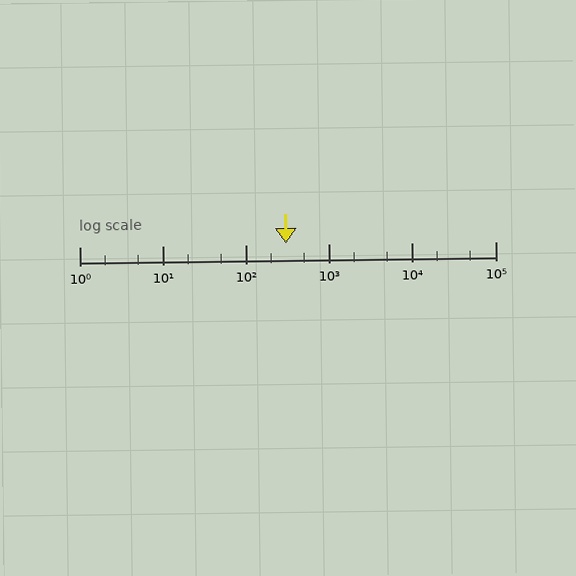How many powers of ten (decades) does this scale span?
The scale spans 5 decades, from 1 to 100000.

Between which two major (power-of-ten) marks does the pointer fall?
The pointer is between 100 and 1000.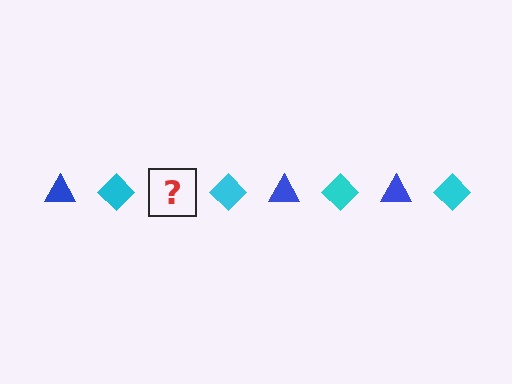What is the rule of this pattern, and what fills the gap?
The rule is that the pattern alternates between blue triangle and cyan diamond. The gap should be filled with a blue triangle.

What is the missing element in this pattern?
The missing element is a blue triangle.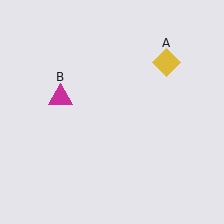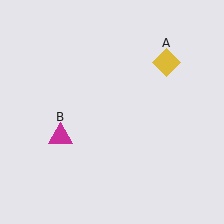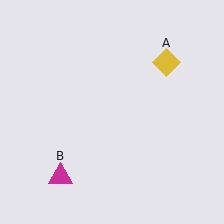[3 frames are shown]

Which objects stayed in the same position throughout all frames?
Yellow diamond (object A) remained stationary.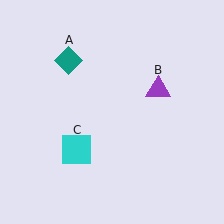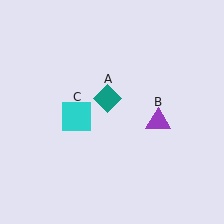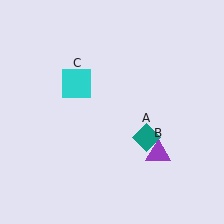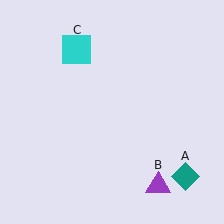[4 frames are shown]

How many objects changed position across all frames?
3 objects changed position: teal diamond (object A), purple triangle (object B), cyan square (object C).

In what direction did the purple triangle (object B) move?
The purple triangle (object B) moved down.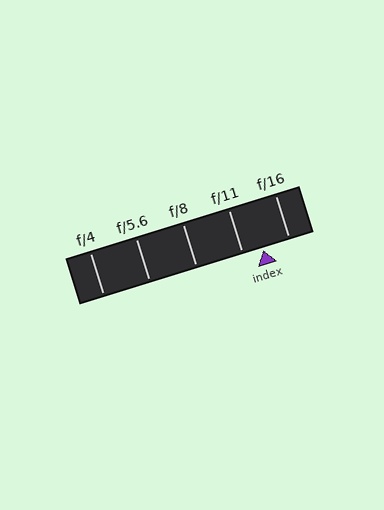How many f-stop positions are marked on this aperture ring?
There are 5 f-stop positions marked.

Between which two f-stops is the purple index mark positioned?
The index mark is between f/11 and f/16.